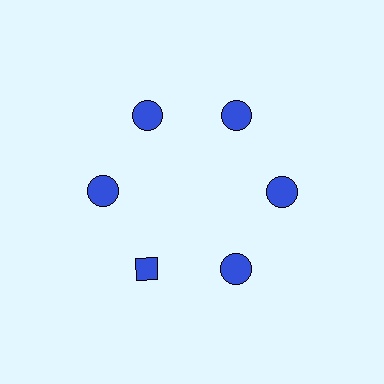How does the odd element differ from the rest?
It has a different shape: diamond instead of circle.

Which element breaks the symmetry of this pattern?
The blue diamond at roughly the 7 o'clock position breaks the symmetry. All other shapes are blue circles.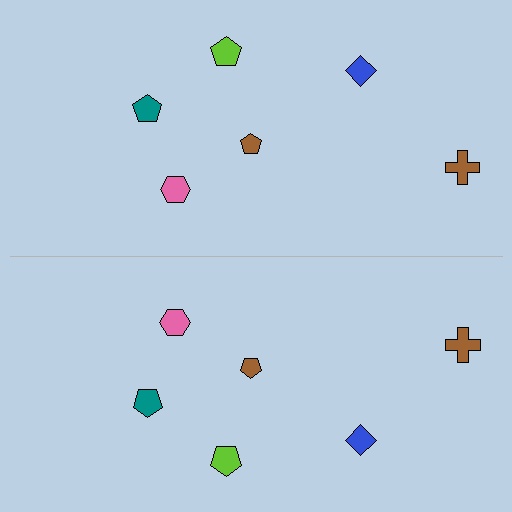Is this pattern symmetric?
Yes, this pattern has bilateral (reflection) symmetry.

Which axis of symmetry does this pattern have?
The pattern has a horizontal axis of symmetry running through the center of the image.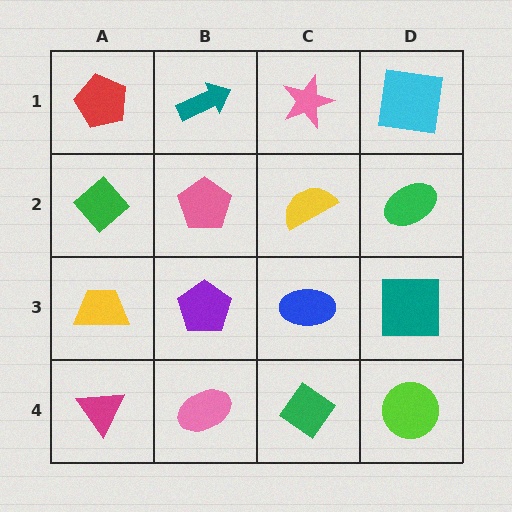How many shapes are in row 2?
4 shapes.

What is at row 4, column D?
A lime circle.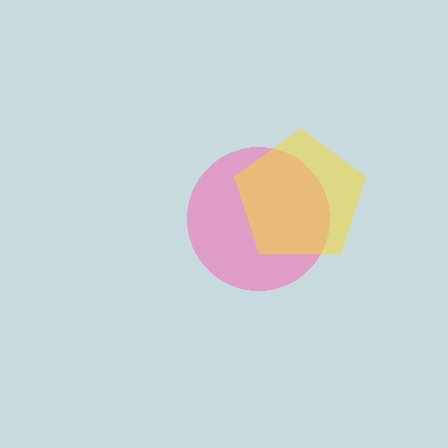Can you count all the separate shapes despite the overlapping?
Yes, there are 2 separate shapes.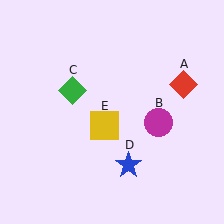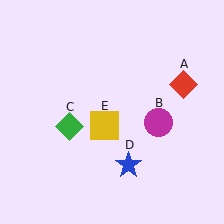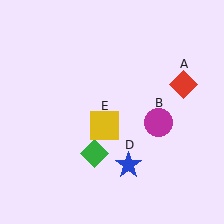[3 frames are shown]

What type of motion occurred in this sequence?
The green diamond (object C) rotated counterclockwise around the center of the scene.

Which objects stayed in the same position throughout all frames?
Red diamond (object A) and magenta circle (object B) and blue star (object D) and yellow square (object E) remained stationary.